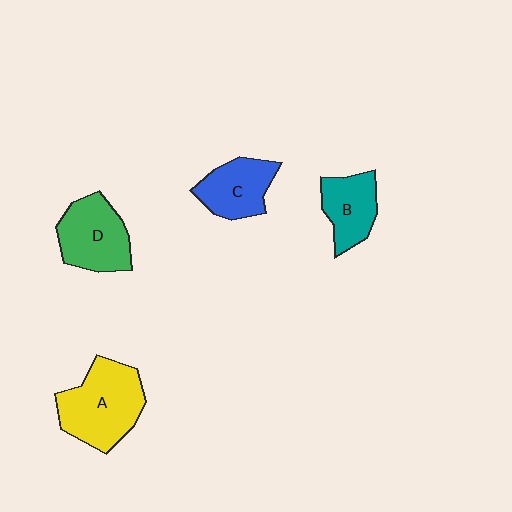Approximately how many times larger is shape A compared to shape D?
Approximately 1.2 times.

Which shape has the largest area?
Shape A (yellow).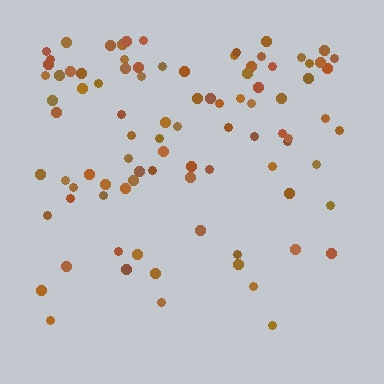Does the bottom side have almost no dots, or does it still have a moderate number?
Still a moderate number, just noticeably fewer than the top.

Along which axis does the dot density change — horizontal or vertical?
Vertical.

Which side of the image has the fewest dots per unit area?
The bottom.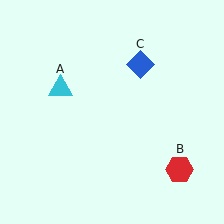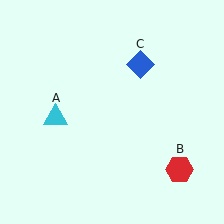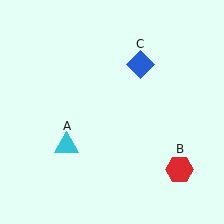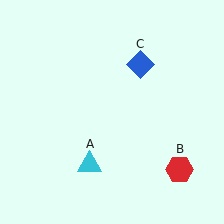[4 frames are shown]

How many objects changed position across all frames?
1 object changed position: cyan triangle (object A).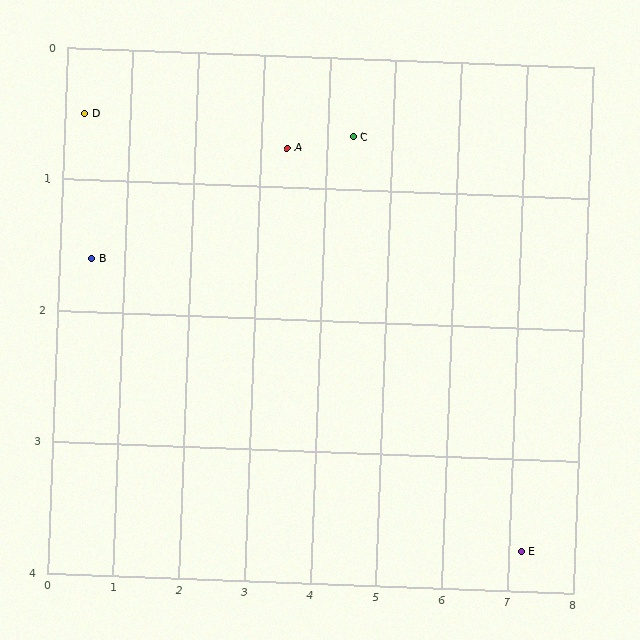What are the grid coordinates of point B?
Point B is at approximately (0.5, 1.6).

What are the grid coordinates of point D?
Point D is at approximately (0.3, 0.5).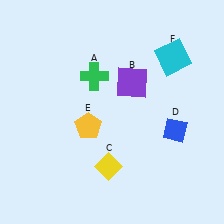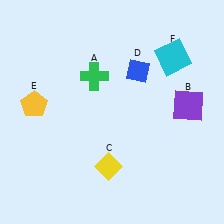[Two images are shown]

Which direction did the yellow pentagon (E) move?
The yellow pentagon (E) moved left.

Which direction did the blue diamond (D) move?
The blue diamond (D) moved up.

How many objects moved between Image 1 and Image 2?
3 objects moved between the two images.